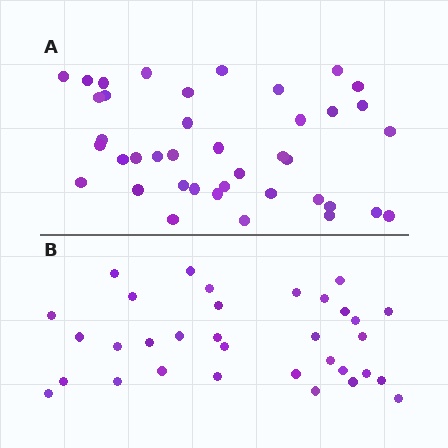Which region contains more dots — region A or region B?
Region A (the top region) has more dots.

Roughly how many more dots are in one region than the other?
Region A has roughly 8 or so more dots than region B.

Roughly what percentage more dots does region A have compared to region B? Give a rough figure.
About 20% more.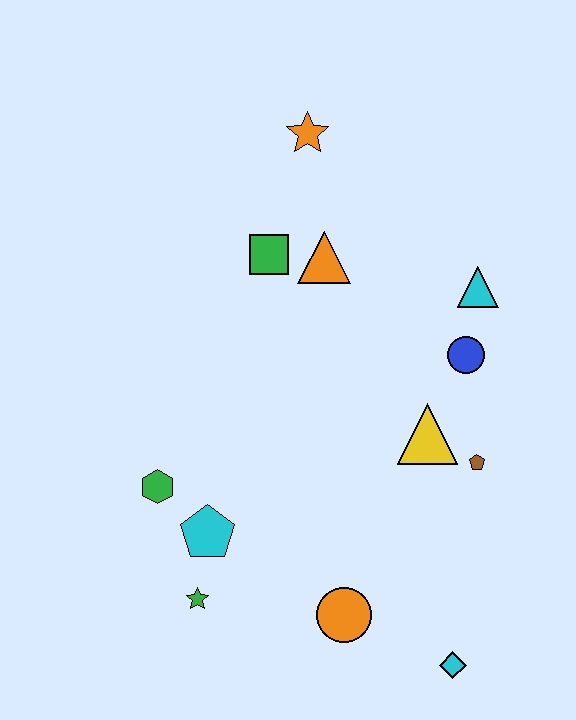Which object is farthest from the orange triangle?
The cyan diamond is farthest from the orange triangle.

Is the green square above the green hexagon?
Yes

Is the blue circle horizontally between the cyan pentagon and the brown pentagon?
Yes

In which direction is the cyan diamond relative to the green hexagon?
The cyan diamond is to the right of the green hexagon.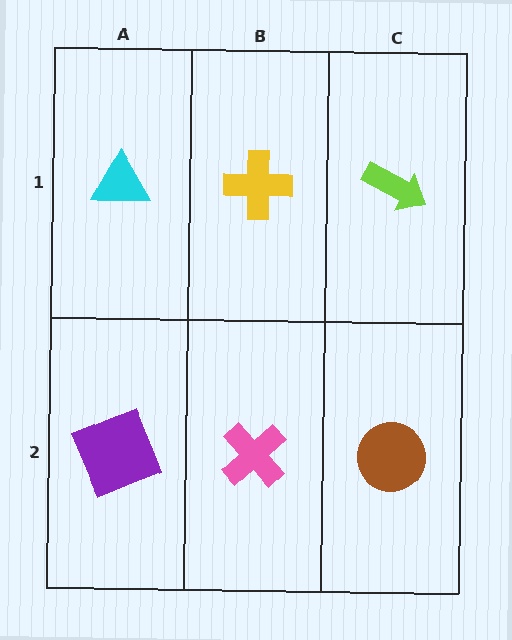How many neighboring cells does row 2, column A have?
2.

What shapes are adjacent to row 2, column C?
A lime arrow (row 1, column C), a pink cross (row 2, column B).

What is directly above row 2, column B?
A yellow cross.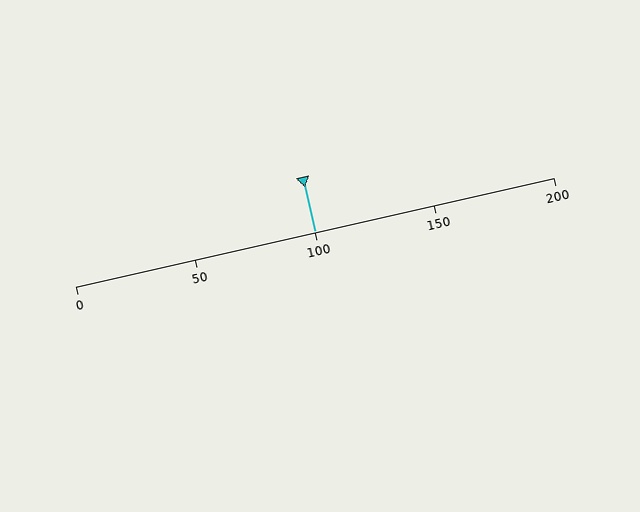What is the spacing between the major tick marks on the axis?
The major ticks are spaced 50 apart.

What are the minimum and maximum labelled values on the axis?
The axis runs from 0 to 200.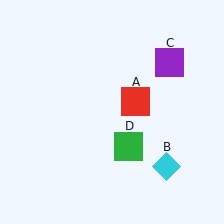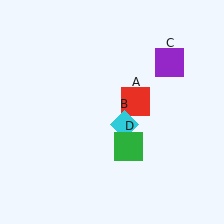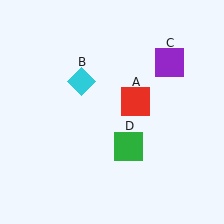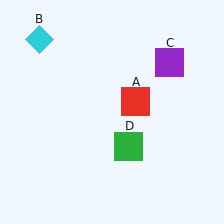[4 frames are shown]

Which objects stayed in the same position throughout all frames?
Red square (object A) and purple square (object C) and green square (object D) remained stationary.